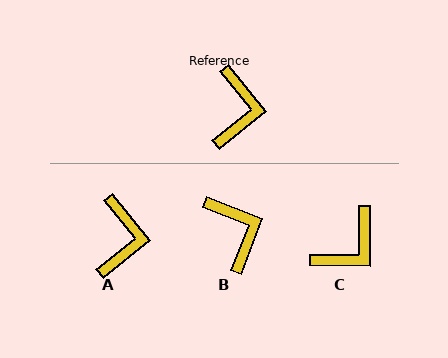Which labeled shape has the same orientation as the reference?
A.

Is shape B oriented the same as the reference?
No, it is off by about 31 degrees.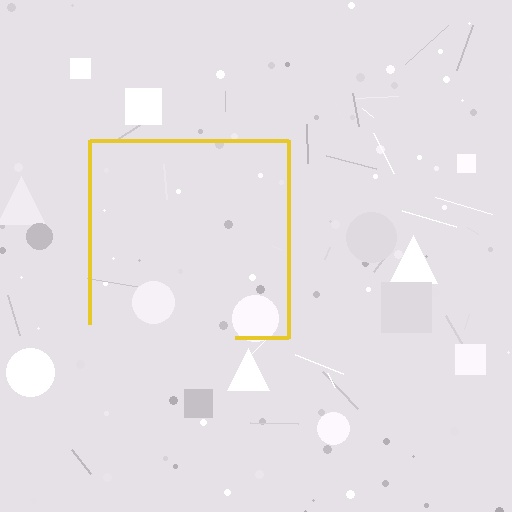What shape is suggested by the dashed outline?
The dashed outline suggests a square.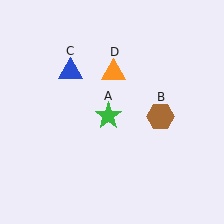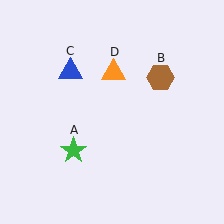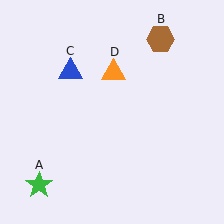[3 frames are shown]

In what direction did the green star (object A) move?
The green star (object A) moved down and to the left.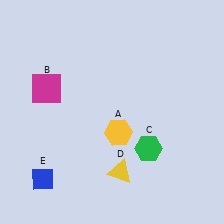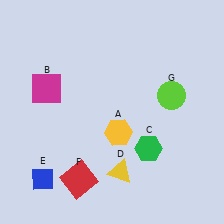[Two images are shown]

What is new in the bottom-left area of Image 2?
A red square (F) was added in the bottom-left area of Image 2.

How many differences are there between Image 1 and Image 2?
There are 2 differences between the two images.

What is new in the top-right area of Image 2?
A lime circle (G) was added in the top-right area of Image 2.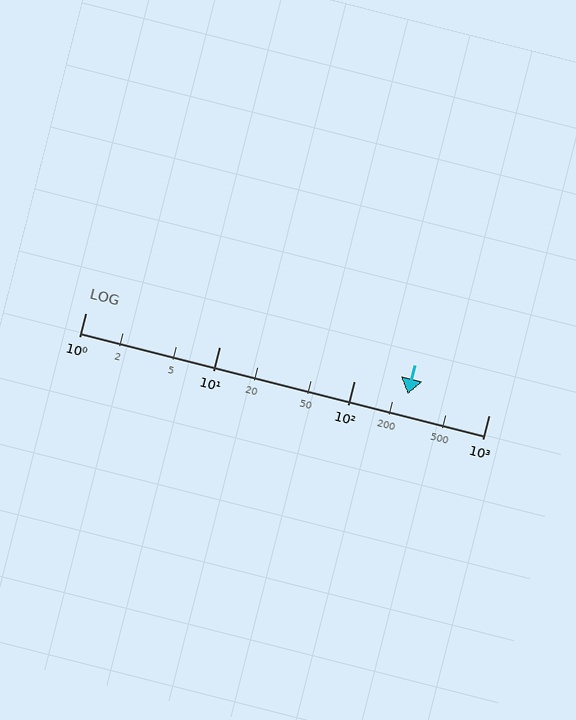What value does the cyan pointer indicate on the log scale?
The pointer indicates approximately 250.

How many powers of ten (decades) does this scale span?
The scale spans 3 decades, from 1 to 1000.